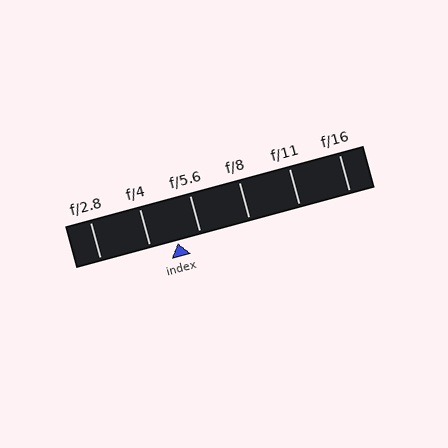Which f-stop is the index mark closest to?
The index mark is closest to f/5.6.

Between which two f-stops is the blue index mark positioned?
The index mark is between f/4 and f/5.6.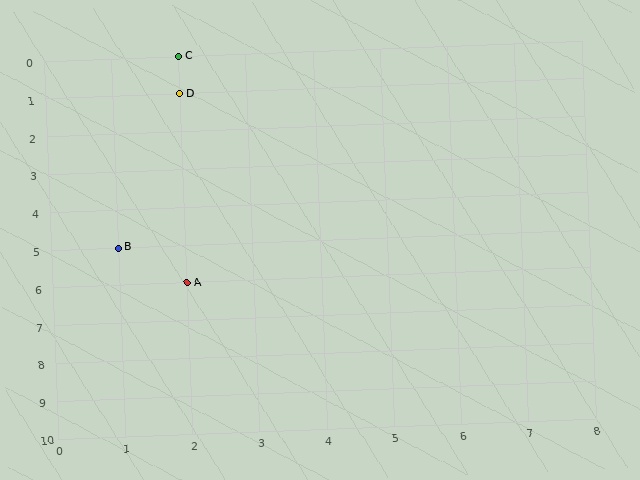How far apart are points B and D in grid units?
Points B and D are 1 column and 4 rows apart (about 4.1 grid units diagonally).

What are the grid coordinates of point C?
Point C is at grid coordinates (2, 0).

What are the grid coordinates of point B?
Point B is at grid coordinates (1, 5).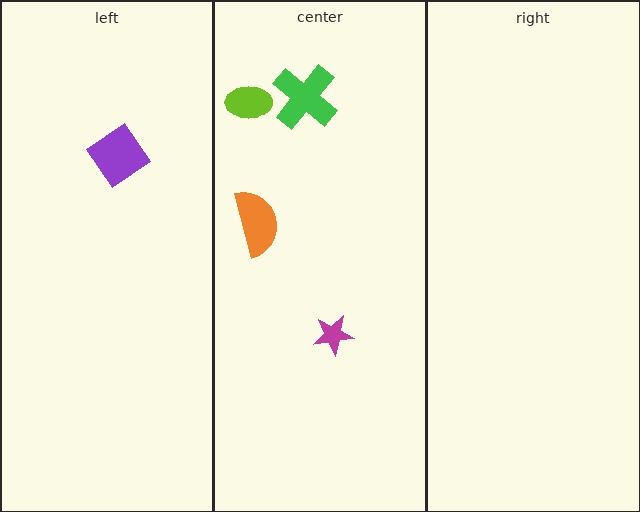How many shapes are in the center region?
4.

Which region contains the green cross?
The center region.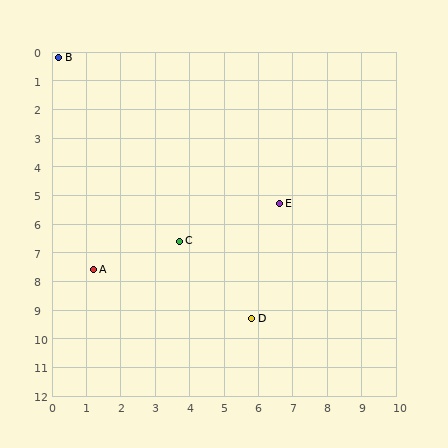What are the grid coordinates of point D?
Point D is at approximately (5.8, 9.3).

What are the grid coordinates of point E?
Point E is at approximately (6.6, 5.3).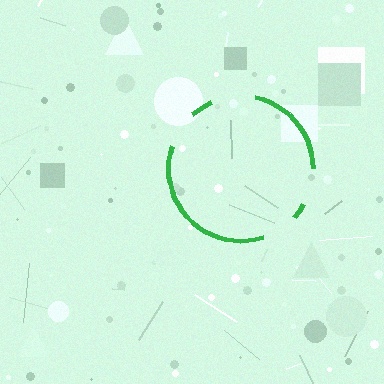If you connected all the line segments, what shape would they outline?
They would outline a circle.